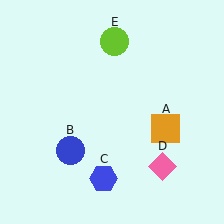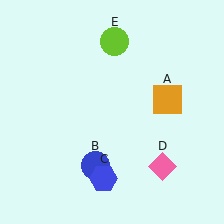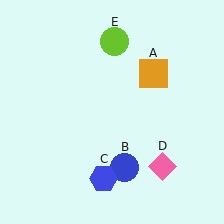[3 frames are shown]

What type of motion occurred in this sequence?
The orange square (object A), blue circle (object B) rotated counterclockwise around the center of the scene.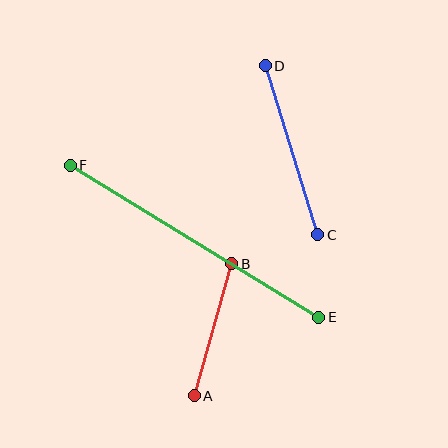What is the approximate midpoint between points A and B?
The midpoint is at approximately (213, 330) pixels.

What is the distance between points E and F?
The distance is approximately 292 pixels.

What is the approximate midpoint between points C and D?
The midpoint is at approximately (291, 150) pixels.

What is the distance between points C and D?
The distance is approximately 177 pixels.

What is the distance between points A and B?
The distance is approximately 137 pixels.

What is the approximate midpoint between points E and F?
The midpoint is at approximately (195, 241) pixels.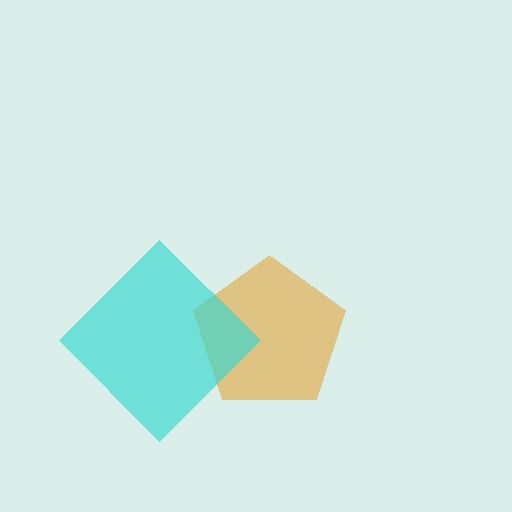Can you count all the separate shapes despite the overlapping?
Yes, there are 2 separate shapes.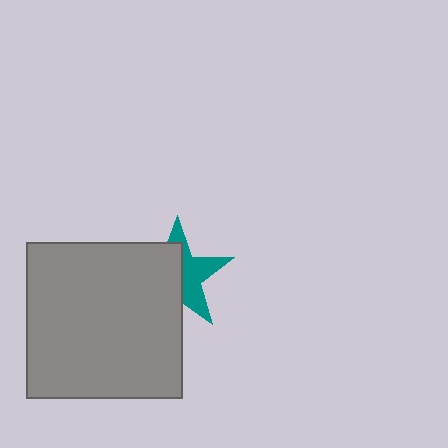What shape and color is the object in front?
The object in front is a gray square.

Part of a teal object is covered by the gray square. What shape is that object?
It is a star.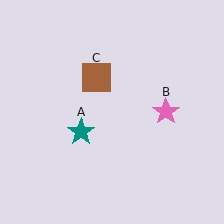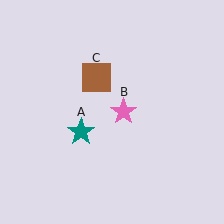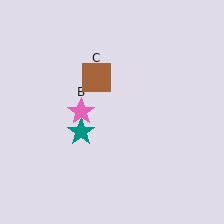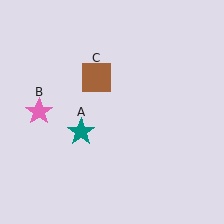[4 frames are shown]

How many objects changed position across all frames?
1 object changed position: pink star (object B).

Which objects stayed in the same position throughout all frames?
Teal star (object A) and brown square (object C) remained stationary.